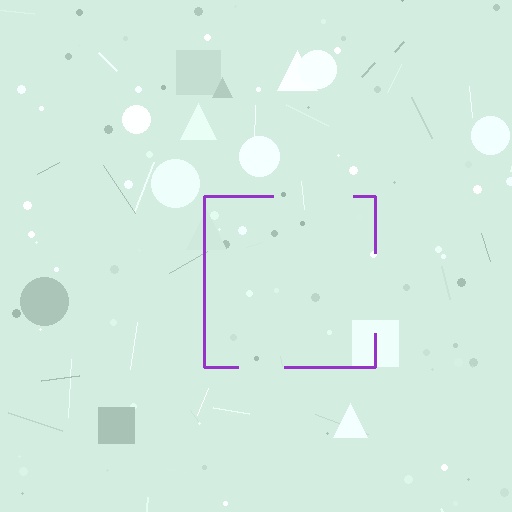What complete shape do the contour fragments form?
The contour fragments form a square.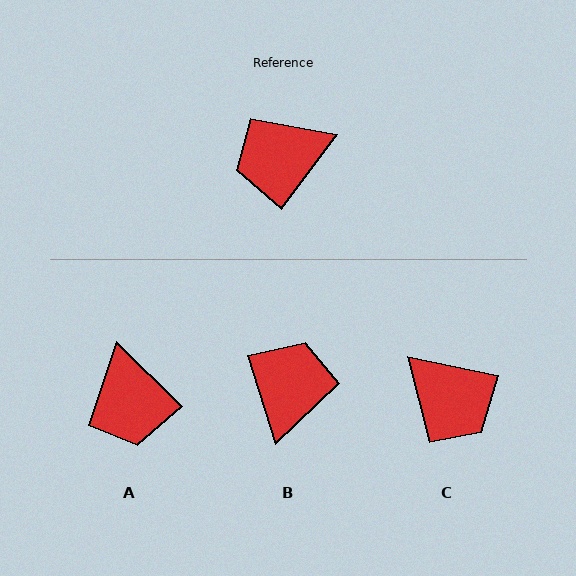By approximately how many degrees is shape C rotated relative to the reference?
Approximately 114 degrees counter-clockwise.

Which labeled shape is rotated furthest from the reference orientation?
B, about 126 degrees away.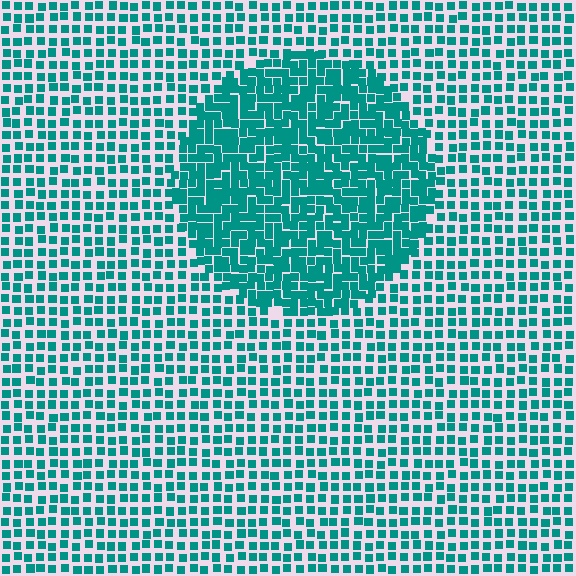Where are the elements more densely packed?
The elements are more densely packed inside the circle boundary.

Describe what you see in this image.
The image contains small teal elements arranged at two different densities. A circle-shaped region is visible where the elements are more densely packed than the surrounding area.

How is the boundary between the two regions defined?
The boundary is defined by a change in element density (approximately 1.9x ratio). All elements are the same color, size, and shape.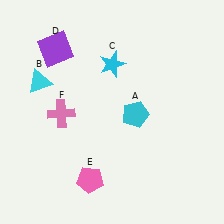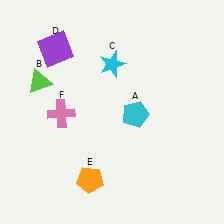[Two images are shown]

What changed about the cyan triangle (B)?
In Image 1, B is cyan. In Image 2, it changed to lime.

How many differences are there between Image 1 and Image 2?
There are 2 differences between the two images.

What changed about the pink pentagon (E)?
In Image 1, E is pink. In Image 2, it changed to orange.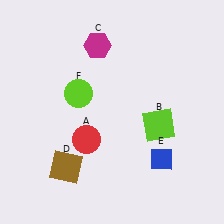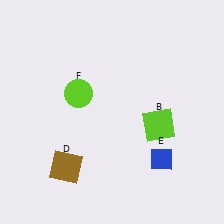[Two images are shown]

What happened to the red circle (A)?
The red circle (A) was removed in Image 2. It was in the bottom-left area of Image 1.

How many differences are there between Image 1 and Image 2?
There are 2 differences between the two images.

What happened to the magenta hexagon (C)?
The magenta hexagon (C) was removed in Image 2. It was in the top-left area of Image 1.